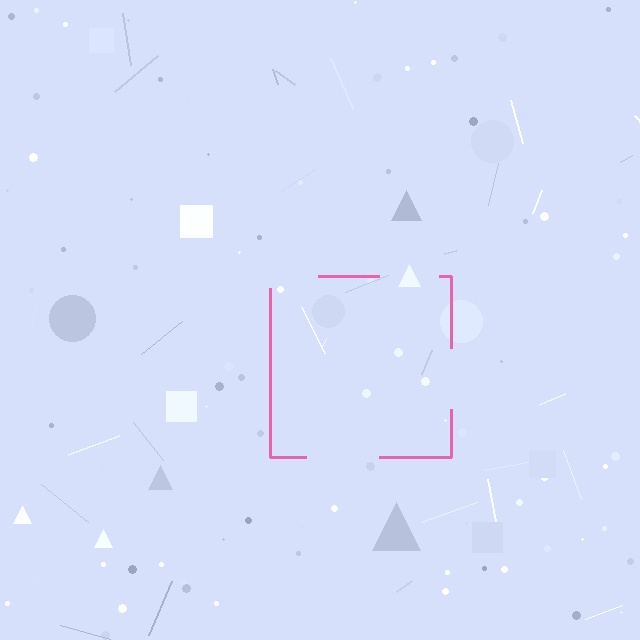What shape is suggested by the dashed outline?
The dashed outline suggests a square.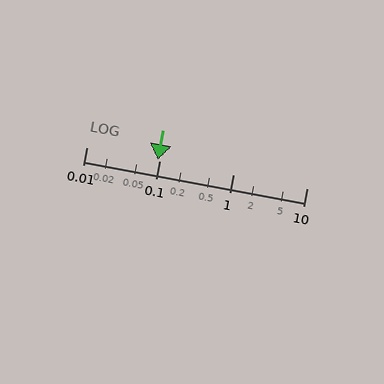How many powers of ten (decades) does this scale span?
The scale spans 3 decades, from 0.01 to 10.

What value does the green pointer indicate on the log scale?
The pointer indicates approximately 0.093.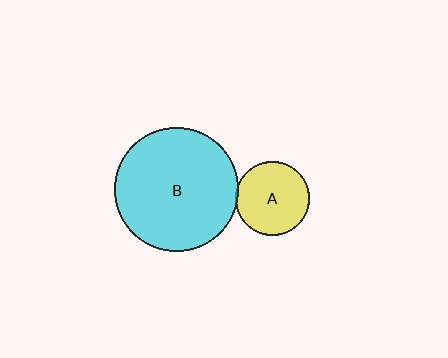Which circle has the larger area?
Circle B (cyan).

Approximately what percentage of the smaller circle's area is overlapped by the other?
Approximately 5%.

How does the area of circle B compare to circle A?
Approximately 2.9 times.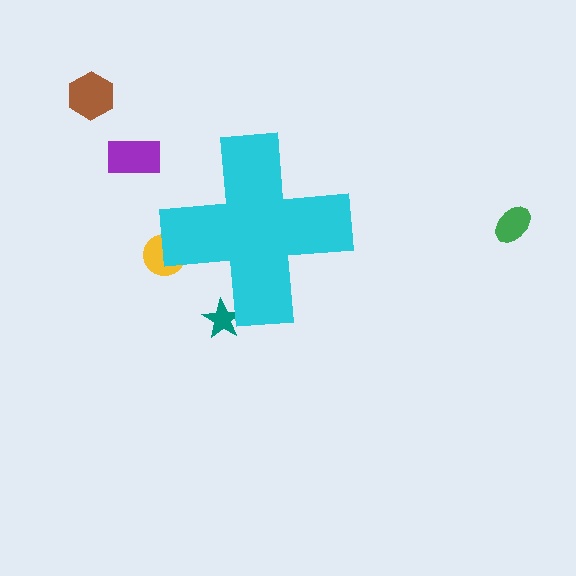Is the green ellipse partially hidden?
No, the green ellipse is fully visible.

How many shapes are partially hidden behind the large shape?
2 shapes are partially hidden.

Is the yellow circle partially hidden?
Yes, the yellow circle is partially hidden behind the cyan cross.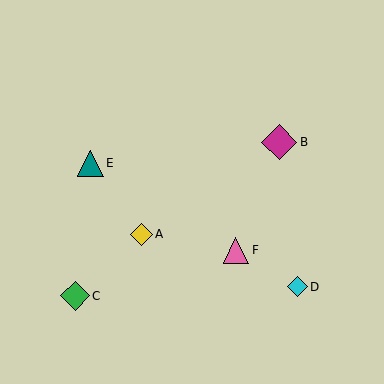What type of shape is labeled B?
Shape B is a magenta diamond.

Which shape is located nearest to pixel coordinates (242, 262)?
The pink triangle (labeled F) at (236, 250) is nearest to that location.